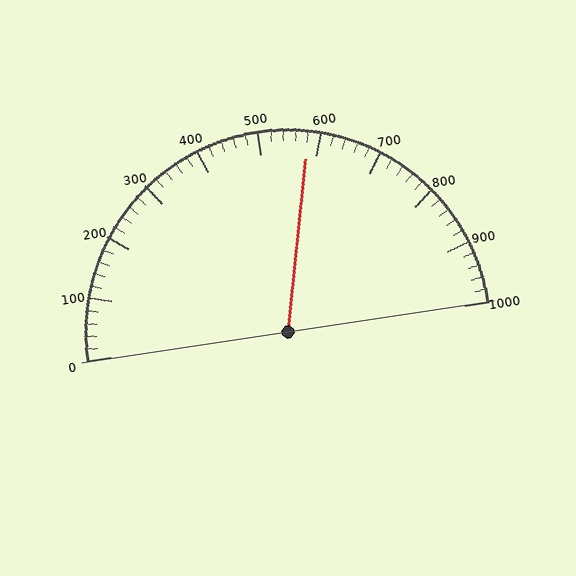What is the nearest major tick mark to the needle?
The nearest major tick mark is 600.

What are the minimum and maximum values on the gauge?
The gauge ranges from 0 to 1000.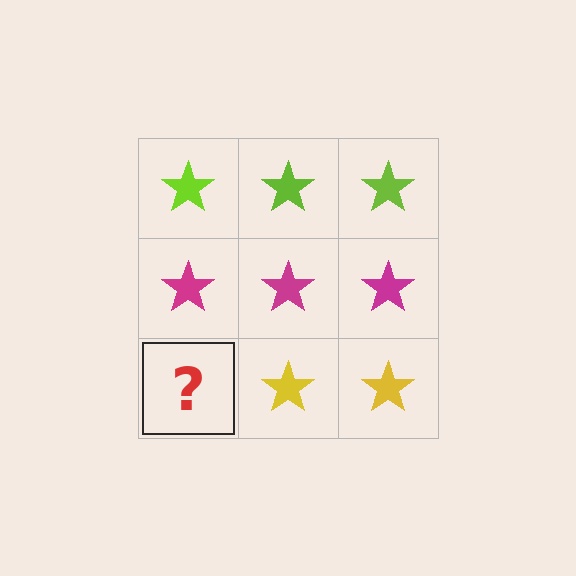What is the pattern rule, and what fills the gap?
The rule is that each row has a consistent color. The gap should be filled with a yellow star.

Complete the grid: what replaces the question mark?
The question mark should be replaced with a yellow star.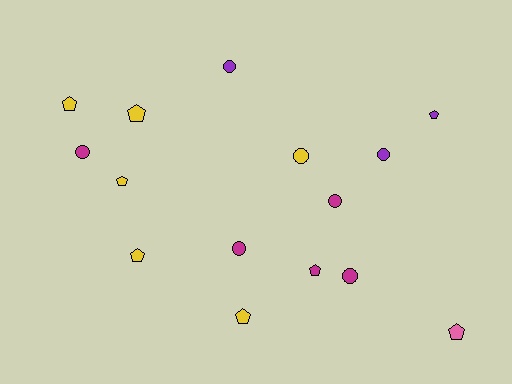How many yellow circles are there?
There is 1 yellow circle.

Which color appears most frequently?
Yellow, with 6 objects.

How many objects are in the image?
There are 15 objects.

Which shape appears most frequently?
Pentagon, with 8 objects.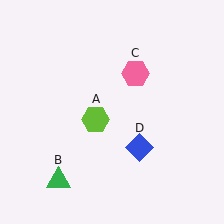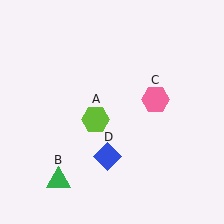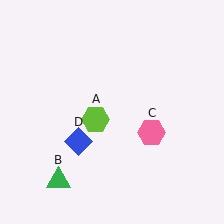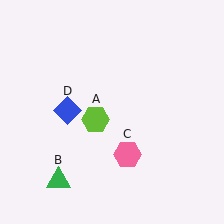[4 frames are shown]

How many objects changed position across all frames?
2 objects changed position: pink hexagon (object C), blue diamond (object D).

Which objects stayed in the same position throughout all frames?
Lime hexagon (object A) and green triangle (object B) remained stationary.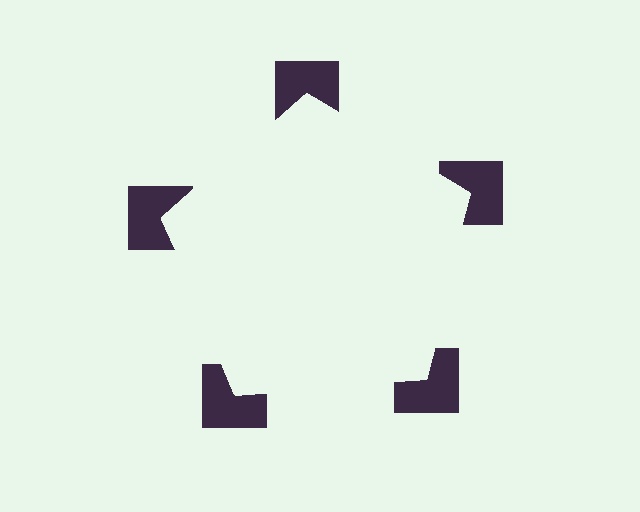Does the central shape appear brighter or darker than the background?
It typically appears slightly brighter than the background, even though no actual brightness change is drawn.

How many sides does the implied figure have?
5 sides.